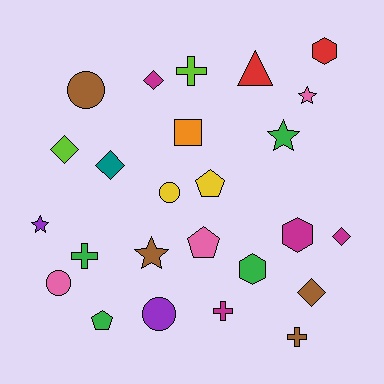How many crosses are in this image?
There are 4 crosses.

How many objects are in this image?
There are 25 objects.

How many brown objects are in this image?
There are 4 brown objects.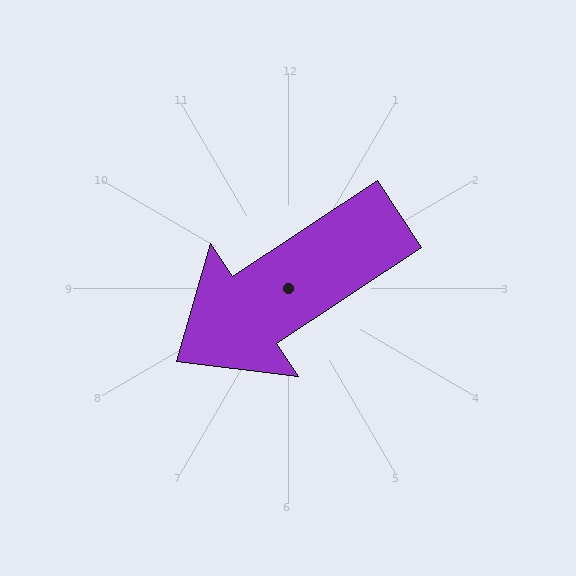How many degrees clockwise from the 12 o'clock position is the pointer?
Approximately 236 degrees.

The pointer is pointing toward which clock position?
Roughly 8 o'clock.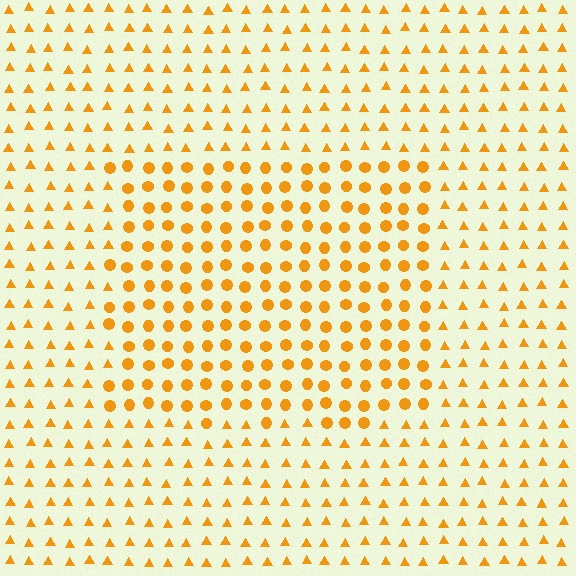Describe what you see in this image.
The image is filled with small orange elements arranged in a uniform grid. A rectangle-shaped region contains circles, while the surrounding area contains triangles. The boundary is defined purely by the change in element shape.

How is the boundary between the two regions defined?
The boundary is defined by a change in element shape: circles inside vs. triangles outside. All elements share the same color and spacing.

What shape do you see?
I see a rectangle.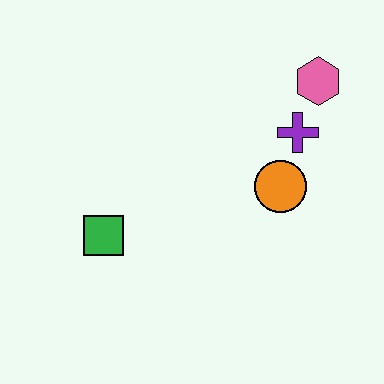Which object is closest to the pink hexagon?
The purple cross is closest to the pink hexagon.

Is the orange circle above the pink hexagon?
No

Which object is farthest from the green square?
The pink hexagon is farthest from the green square.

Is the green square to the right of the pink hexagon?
No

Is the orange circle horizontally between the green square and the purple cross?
Yes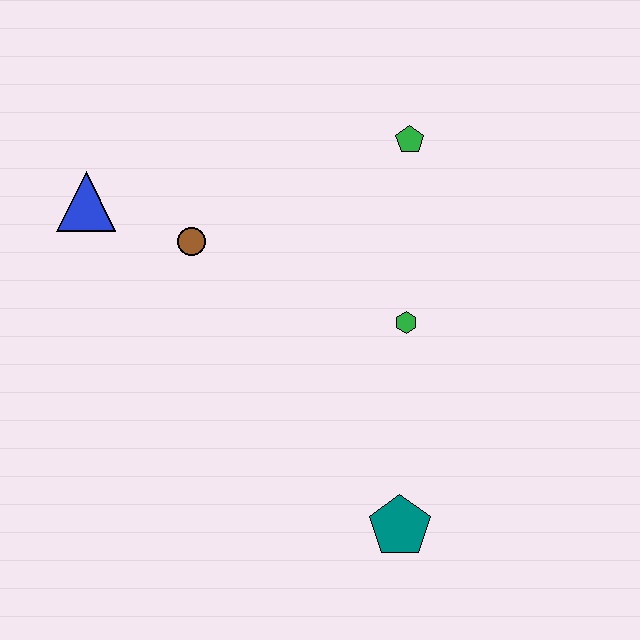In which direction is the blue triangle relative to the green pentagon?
The blue triangle is to the left of the green pentagon.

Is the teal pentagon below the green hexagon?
Yes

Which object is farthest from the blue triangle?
The teal pentagon is farthest from the blue triangle.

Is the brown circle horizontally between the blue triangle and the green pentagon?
Yes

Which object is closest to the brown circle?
The blue triangle is closest to the brown circle.